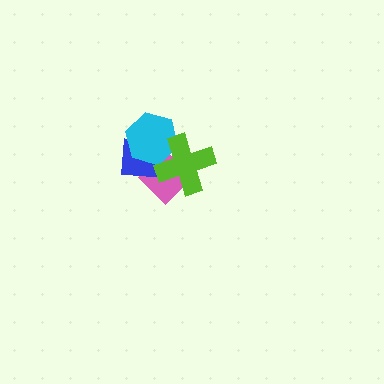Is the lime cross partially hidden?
No, no other shape covers it.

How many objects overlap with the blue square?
3 objects overlap with the blue square.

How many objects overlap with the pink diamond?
3 objects overlap with the pink diamond.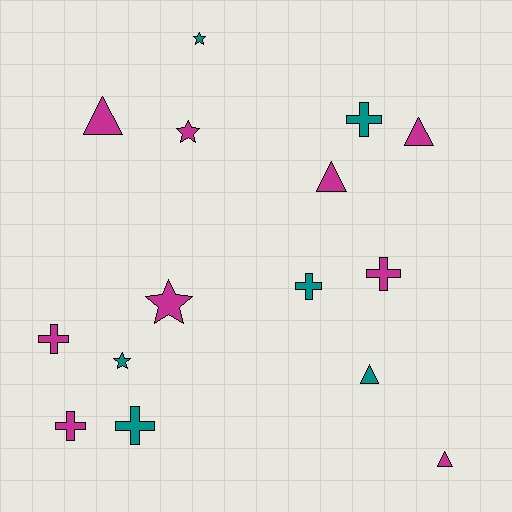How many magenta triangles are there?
There are 4 magenta triangles.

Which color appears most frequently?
Magenta, with 9 objects.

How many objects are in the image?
There are 15 objects.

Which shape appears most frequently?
Cross, with 6 objects.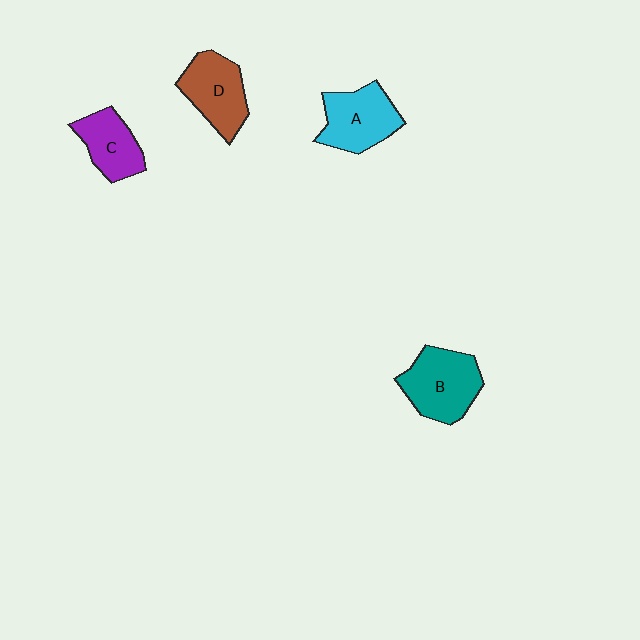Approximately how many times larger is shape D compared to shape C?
Approximately 1.2 times.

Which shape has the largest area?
Shape B (teal).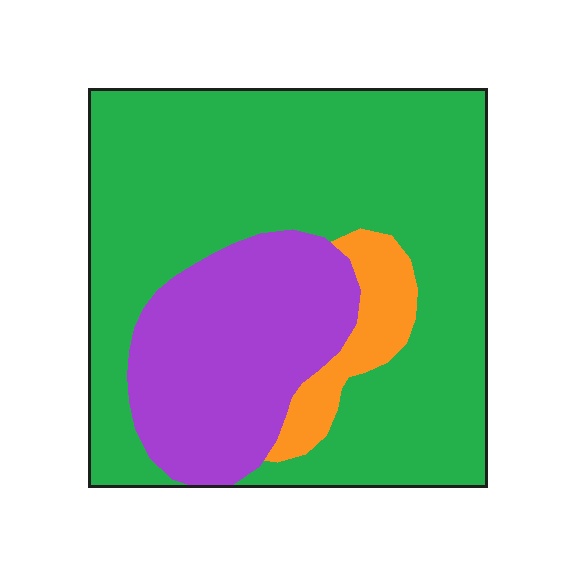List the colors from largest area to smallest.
From largest to smallest: green, purple, orange.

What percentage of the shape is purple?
Purple takes up about one quarter (1/4) of the shape.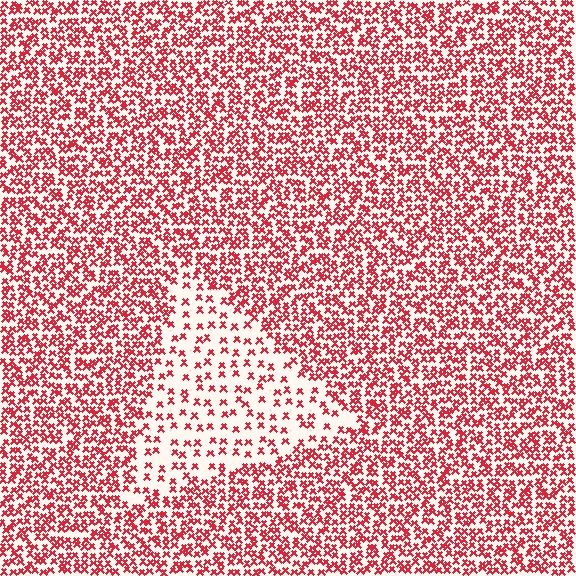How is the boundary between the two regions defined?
The boundary is defined by a change in element density (approximately 2.5x ratio). All elements are the same color, size, and shape.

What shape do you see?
I see a triangle.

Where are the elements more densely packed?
The elements are more densely packed outside the triangle boundary.